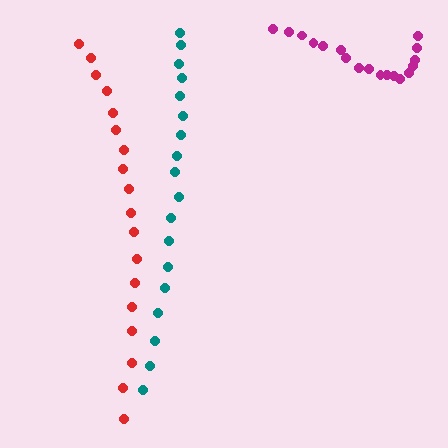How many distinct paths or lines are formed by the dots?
There are 3 distinct paths.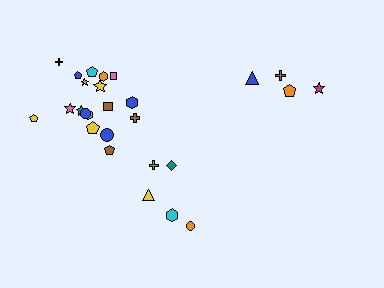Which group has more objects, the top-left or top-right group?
The top-left group.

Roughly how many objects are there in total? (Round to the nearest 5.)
Roughly 25 objects in total.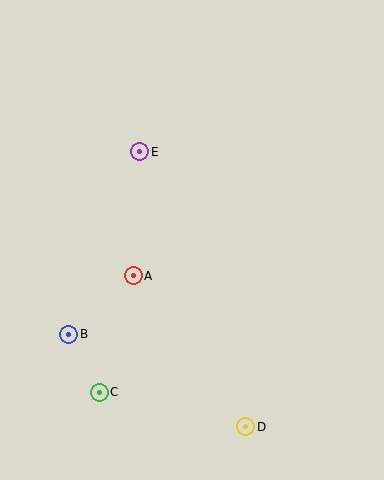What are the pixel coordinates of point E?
Point E is at (140, 152).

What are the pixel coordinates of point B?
Point B is at (69, 334).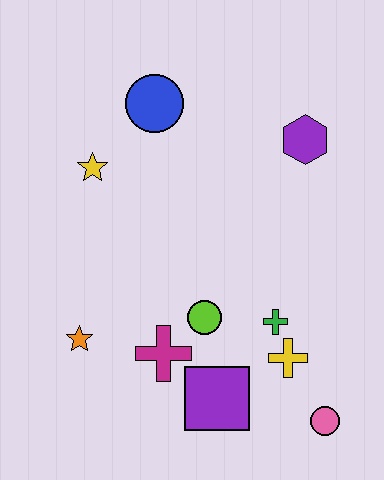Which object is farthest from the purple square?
The blue circle is farthest from the purple square.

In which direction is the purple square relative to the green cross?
The purple square is below the green cross.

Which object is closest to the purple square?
The magenta cross is closest to the purple square.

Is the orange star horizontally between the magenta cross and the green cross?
No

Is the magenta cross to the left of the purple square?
Yes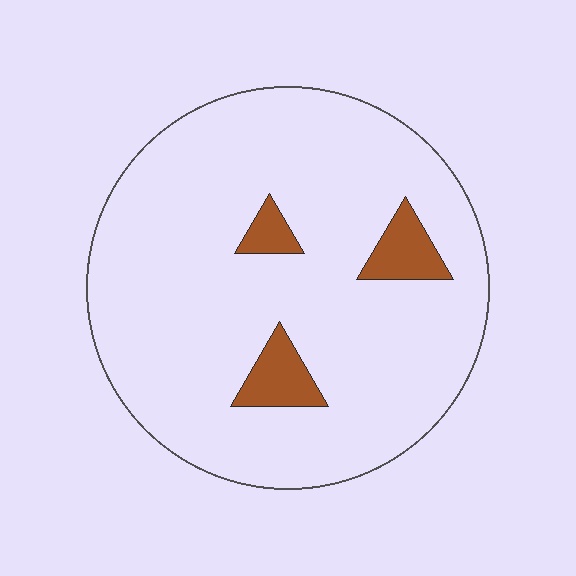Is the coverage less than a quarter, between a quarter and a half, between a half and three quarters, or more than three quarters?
Less than a quarter.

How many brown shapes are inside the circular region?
3.